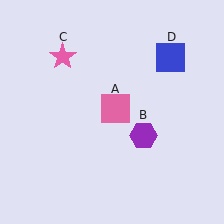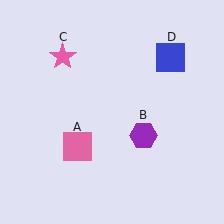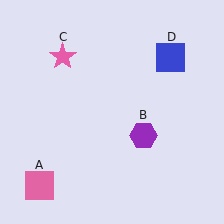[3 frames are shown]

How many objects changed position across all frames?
1 object changed position: pink square (object A).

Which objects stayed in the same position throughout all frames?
Purple hexagon (object B) and pink star (object C) and blue square (object D) remained stationary.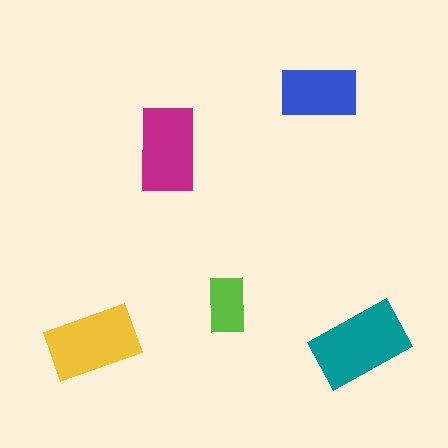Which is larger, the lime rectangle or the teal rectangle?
The teal one.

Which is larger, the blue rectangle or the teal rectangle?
The teal one.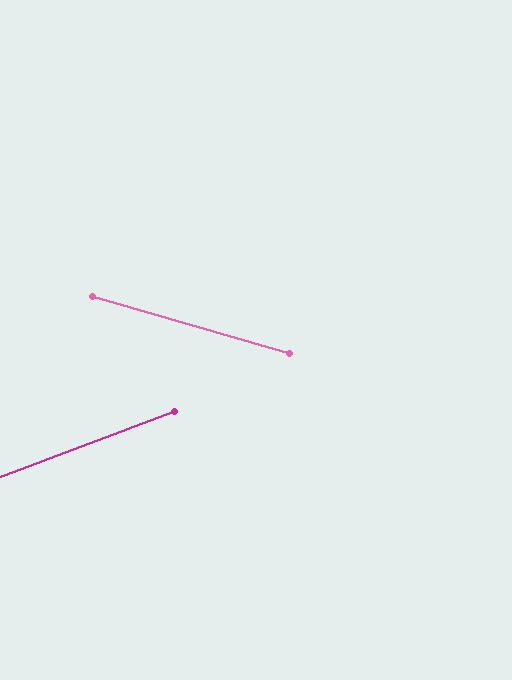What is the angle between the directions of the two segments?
Approximately 37 degrees.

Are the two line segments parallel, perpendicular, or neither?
Neither parallel nor perpendicular — they differ by about 37°.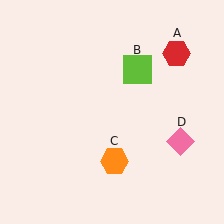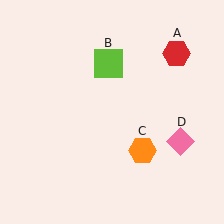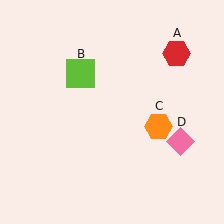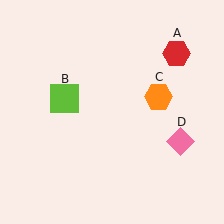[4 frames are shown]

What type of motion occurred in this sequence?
The lime square (object B), orange hexagon (object C) rotated counterclockwise around the center of the scene.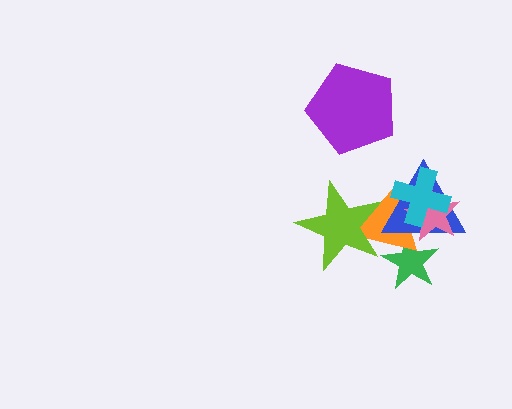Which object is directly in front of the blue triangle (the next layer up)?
The pink star is directly in front of the blue triangle.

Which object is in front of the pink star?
The cyan cross is in front of the pink star.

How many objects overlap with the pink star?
4 objects overlap with the pink star.